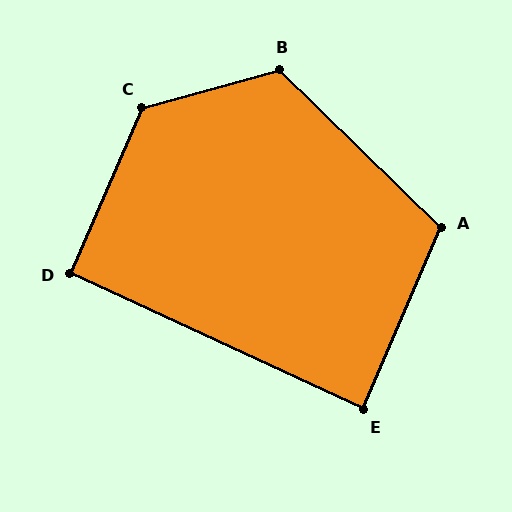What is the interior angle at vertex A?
Approximately 111 degrees (obtuse).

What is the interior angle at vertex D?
Approximately 91 degrees (approximately right).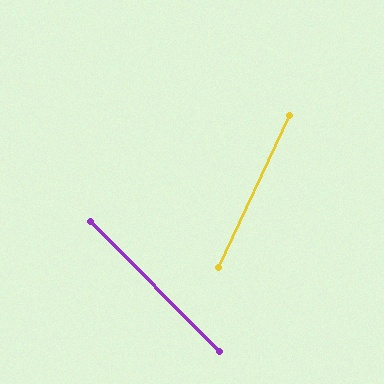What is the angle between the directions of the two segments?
Approximately 70 degrees.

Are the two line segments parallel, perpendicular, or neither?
Neither parallel nor perpendicular — they differ by about 70°.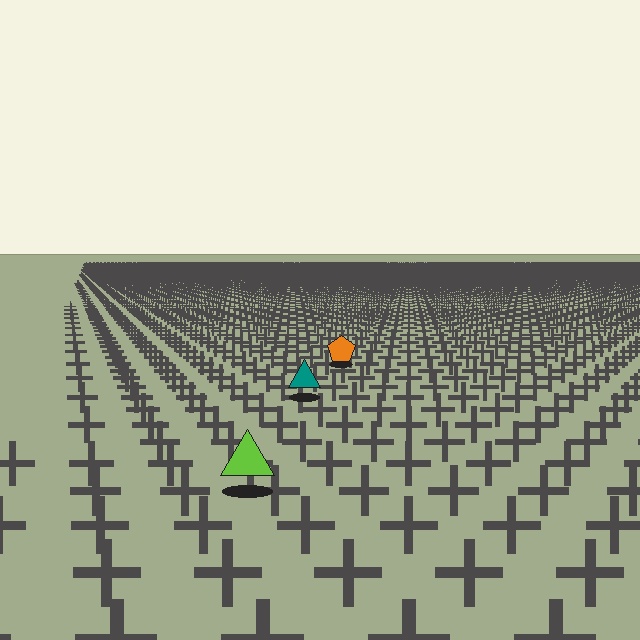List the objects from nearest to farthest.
From nearest to farthest: the lime triangle, the teal triangle, the orange pentagon.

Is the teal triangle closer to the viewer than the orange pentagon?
Yes. The teal triangle is closer — you can tell from the texture gradient: the ground texture is coarser near it.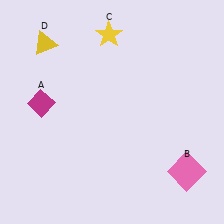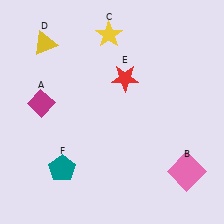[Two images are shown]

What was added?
A red star (E), a teal pentagon (F) were added in Image 2.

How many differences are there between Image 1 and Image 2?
There are 2 differences between the two images.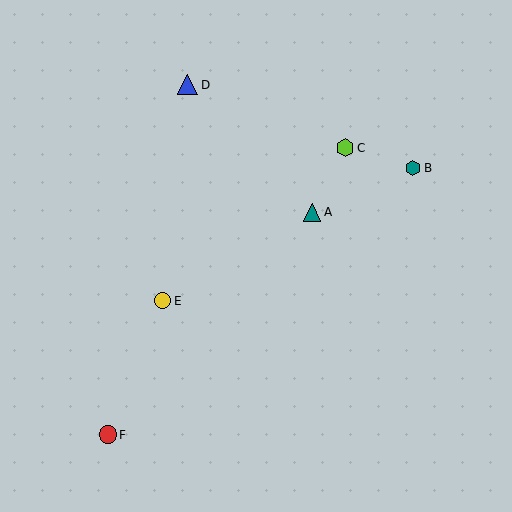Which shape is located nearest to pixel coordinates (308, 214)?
The teal triangle (labeled A) at (312, 212) is nearest to that location.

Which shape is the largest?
The blue triangle (labeled D) is the largest.